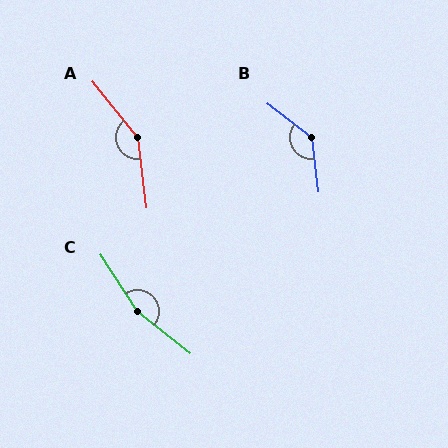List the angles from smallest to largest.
B (135°), A (148°), C (161°).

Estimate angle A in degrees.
Approximately 148 degrees.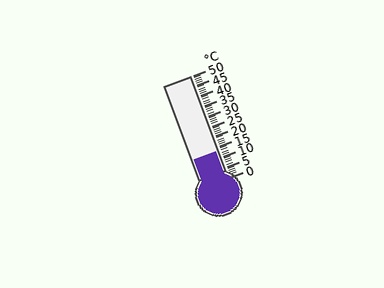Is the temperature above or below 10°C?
The temperature is above 10°C.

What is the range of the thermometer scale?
The thermometer scale ranges from 0°C to 50°C.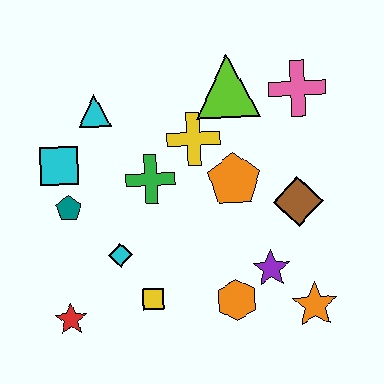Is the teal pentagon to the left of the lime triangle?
Yes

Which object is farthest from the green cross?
The orange star is farthest from the green cross.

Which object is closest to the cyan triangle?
The cyan square is closest to the cyan triangle.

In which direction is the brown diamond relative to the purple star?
The brown diamond is above the purple star.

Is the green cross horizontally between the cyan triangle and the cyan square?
No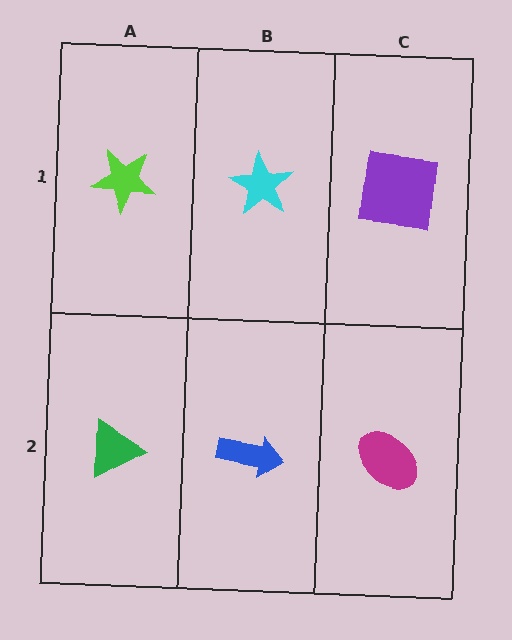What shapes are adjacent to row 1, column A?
A green triangle (row 2, column A), a cyan star (row 1, column B).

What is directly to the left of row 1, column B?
A lime star.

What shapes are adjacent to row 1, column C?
A magenta ellipse (row 2, column C), a cyan star (row 1, column B).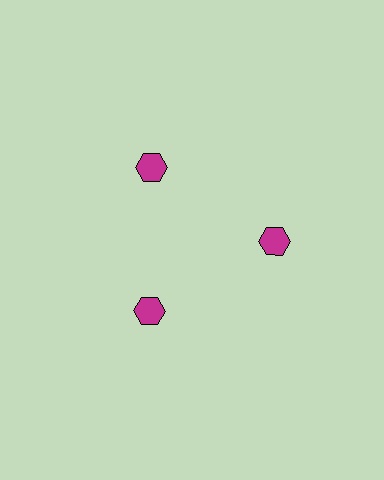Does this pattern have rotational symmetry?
Yes, this pattern has 3-fold rotational symmetry. It looks the same after rotating 120 degrees around the center.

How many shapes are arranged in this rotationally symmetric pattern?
There are 3 shapes, arranged in 3 groups of 1.